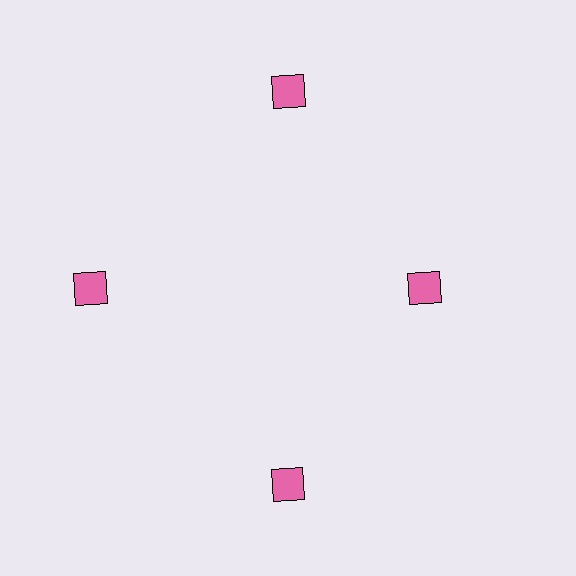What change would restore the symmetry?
The symmetry would be restored by moving it outward, back onto the ring so that all 4 squares sit at equal angles and equal distance from the center.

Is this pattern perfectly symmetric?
No. The 4 pink squares are arranged in a ring, but one element near the 3 o'clock position is pulled inward toward the center, breaking the 4-fold rotational symmetry.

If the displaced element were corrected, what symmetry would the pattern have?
It would have 4-fold rotational symmetry — the pattern would map onto itself every 90 degrees.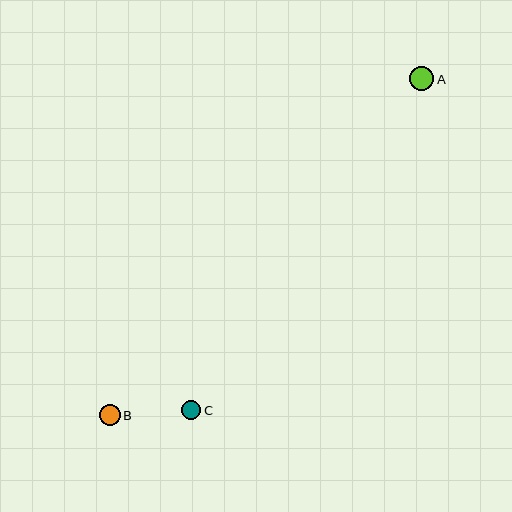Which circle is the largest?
Circle A is the largest with a size of approximately 24 pixels.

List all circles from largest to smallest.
From largest to smallest: A, B, C.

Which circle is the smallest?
Circle C is the smallest with a size of approximately 19 pixels.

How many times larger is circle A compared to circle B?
Circle A is approximately 1.2 times the size of circle B.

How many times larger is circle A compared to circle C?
Circle A is approximately 1.3 times the size of circle C.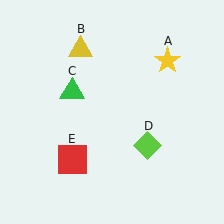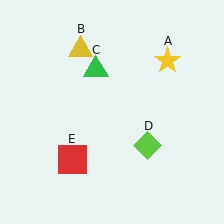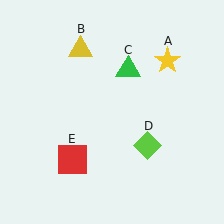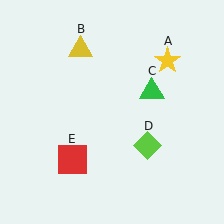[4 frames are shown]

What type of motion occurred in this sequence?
The green triangle (object C) rotated clockwise around the center of the scene.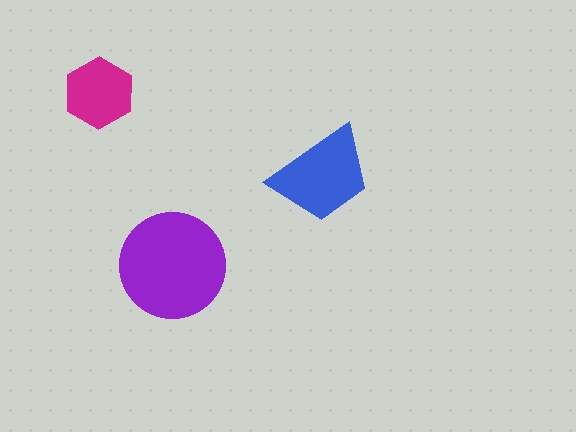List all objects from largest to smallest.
The purple circle, the blue trapezoid, the magenta hexagon.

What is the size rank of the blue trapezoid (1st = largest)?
2nd.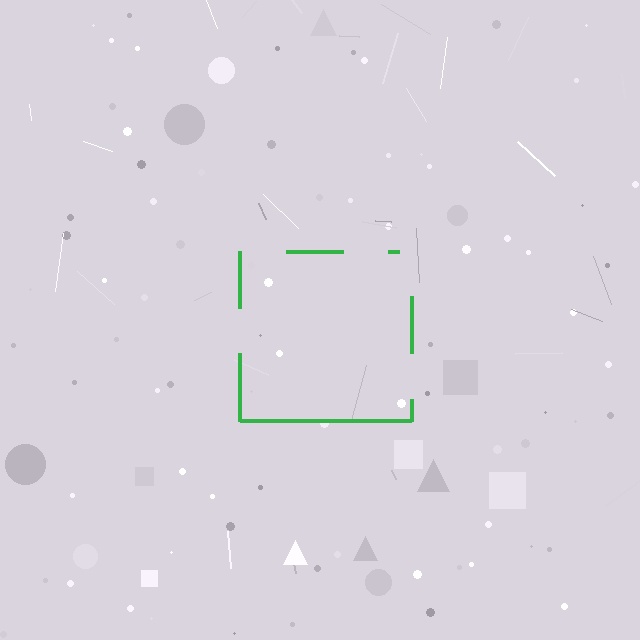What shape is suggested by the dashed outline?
The dashed outline suggests a square.